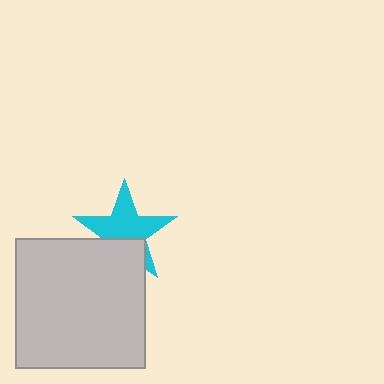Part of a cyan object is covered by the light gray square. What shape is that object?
It is a star.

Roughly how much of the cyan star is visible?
Most of it is visible (roughly 66%).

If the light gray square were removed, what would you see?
You would see the complete cyan star.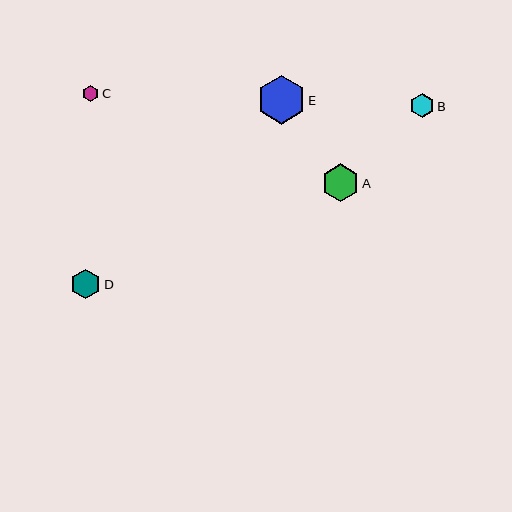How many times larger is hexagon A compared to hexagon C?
Hexagon A is approximately 2.3 times the size of hexagon C.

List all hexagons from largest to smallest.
From largest to smallest: E, A, D, B, C.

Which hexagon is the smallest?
Hexagon C is the smallest with a size of approximately 16 pixels.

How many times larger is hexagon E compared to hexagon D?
Hexagon E is approximately 1.6 times the size of hexagon D.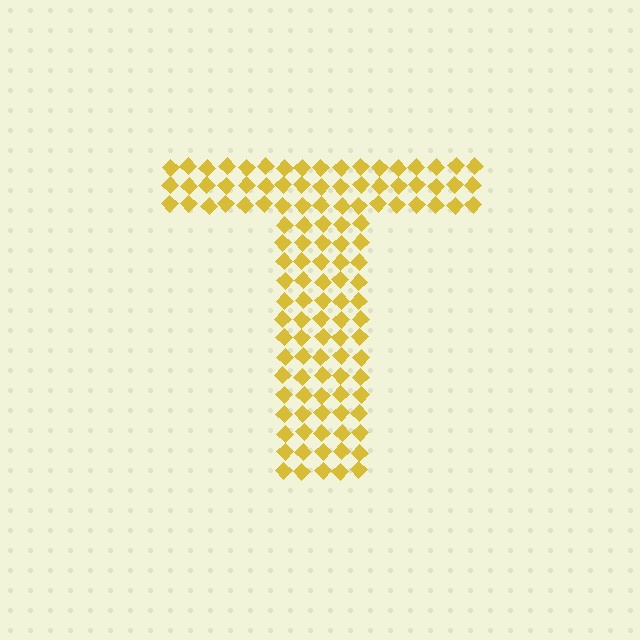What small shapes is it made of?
It is made of small diamonds.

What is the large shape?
The large shape is the letter T.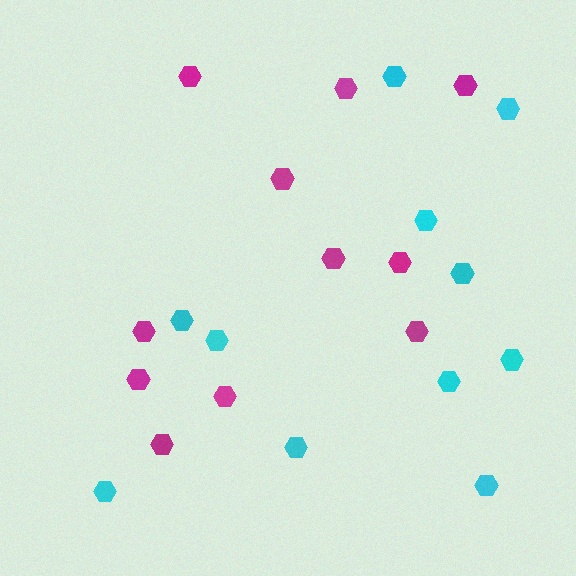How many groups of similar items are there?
There are 2 groups: one group of magenta hexagons (11) and one group of cyan hexagons (11).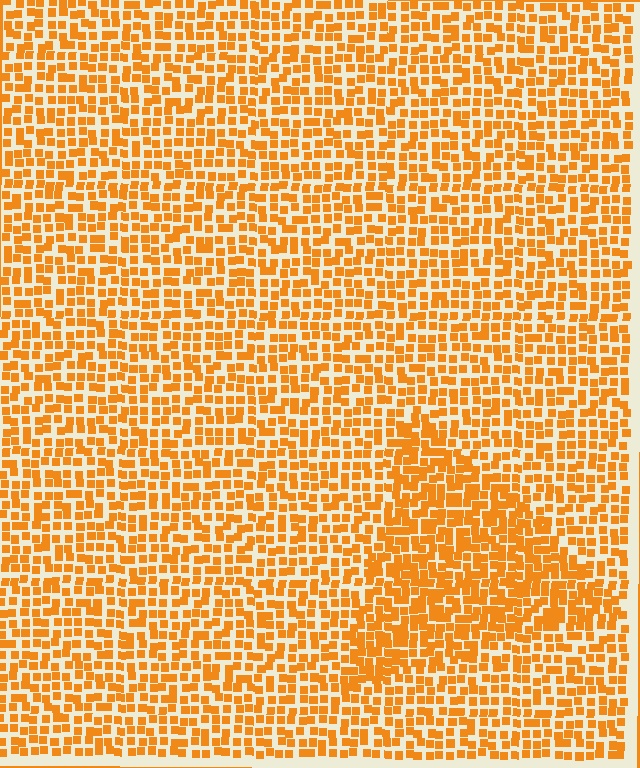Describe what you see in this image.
The image contains small orange elements arranged at two different densities. A triangle-shaped region is visible where the elements are more densely packed than the surrounding area.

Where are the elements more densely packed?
The elements are more densely packed inside the triangle boundary.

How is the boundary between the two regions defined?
The boundary is defined by a change in element density (approximately 1.5x ratio). All elements are the same color, size, and shape.